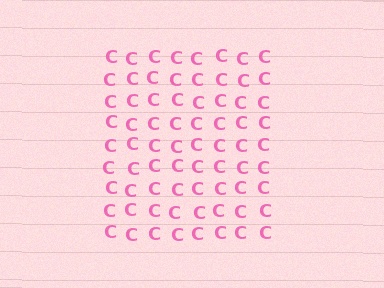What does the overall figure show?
The overall figure shows a square.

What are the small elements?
The small elements are letter C's.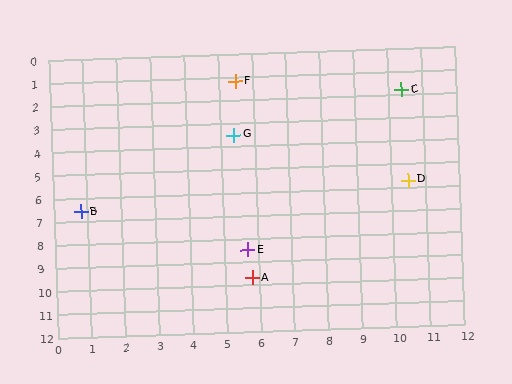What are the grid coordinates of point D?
Point D is at approximately (10.5, 5.7).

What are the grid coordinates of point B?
Point B is at approximately (0.8, 6.6).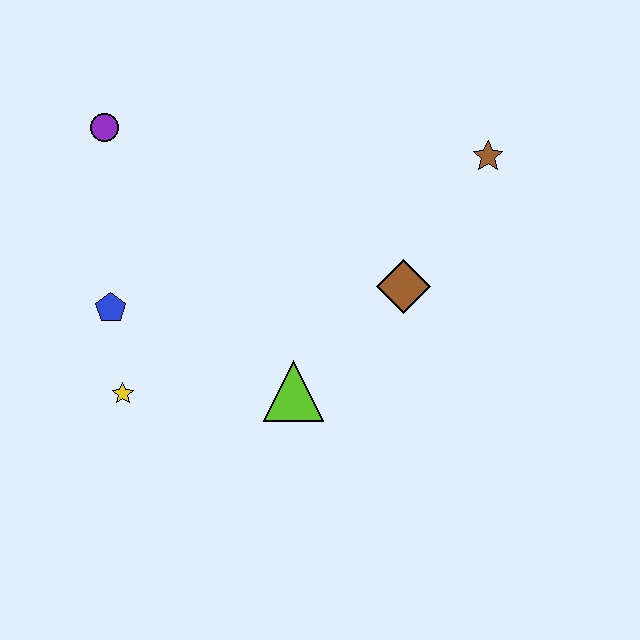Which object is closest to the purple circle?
The blue pentagon is closest to the purple circle.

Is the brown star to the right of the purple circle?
Yes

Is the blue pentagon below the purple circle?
Yes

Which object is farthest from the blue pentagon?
The brown star is farthest from the blue pentagon.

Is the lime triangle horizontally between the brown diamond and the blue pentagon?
Yes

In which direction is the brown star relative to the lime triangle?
The brown star is above the lime triangle.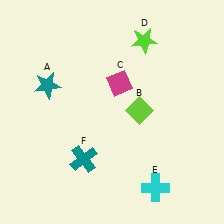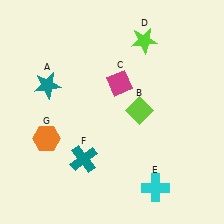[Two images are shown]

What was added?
An orange hexagon (G) was added in Image 2.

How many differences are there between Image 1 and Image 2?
There is 1 difference between the two images.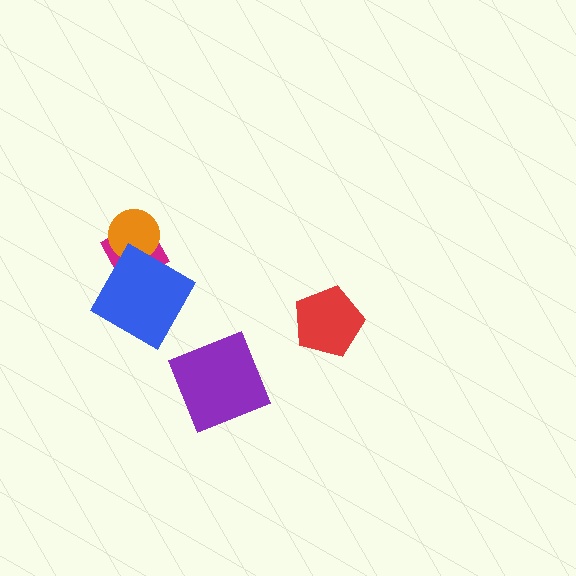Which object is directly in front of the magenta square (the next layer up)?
The orange circle is directly in front of the magenta square.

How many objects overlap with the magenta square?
2 objects overlap with the magenta square.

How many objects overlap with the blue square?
1 object overlaps with the blue square.